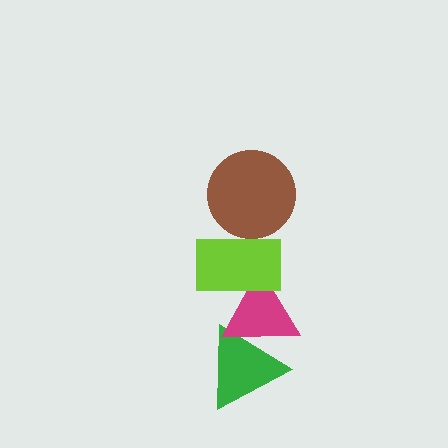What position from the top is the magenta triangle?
The magenta triangle is 3rd from the top.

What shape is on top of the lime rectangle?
The brown circle is on top of the lime rectangle.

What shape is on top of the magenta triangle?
The lime rectangle is on top of the magenta triangle.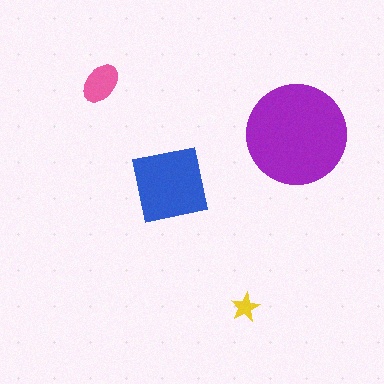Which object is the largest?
The purple circle.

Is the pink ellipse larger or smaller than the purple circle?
Smaller.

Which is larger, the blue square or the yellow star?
The blue square.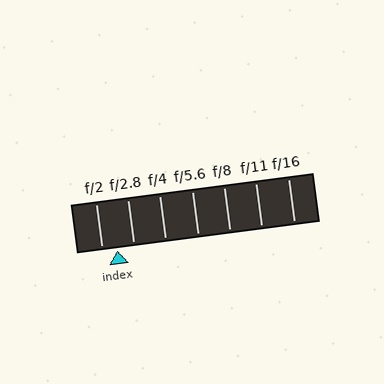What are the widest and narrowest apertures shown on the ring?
The widest aperture shown is f/2 and the narrowest is f/16.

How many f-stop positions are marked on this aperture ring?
There are 7 f-stop positions marked.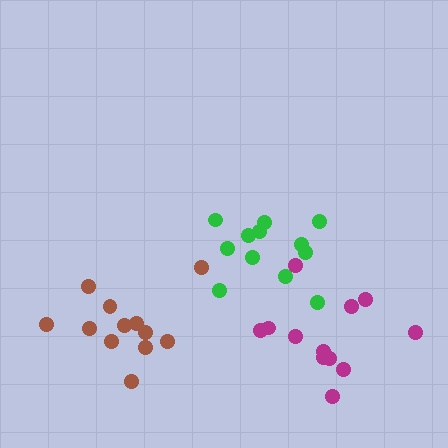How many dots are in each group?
Group 1: 12 dots, Group 2: 12 dots, Group 3: 12 dots (36 total).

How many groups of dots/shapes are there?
There are 3 groups.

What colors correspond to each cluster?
The clusters are colored: green, magenta, brown.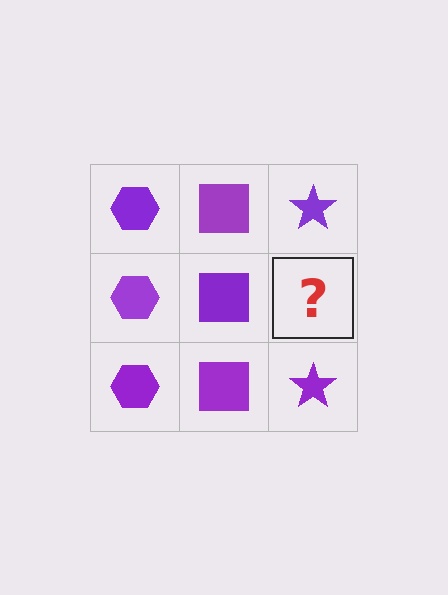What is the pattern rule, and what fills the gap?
The rule is that each column has a consistent shape. The gap should be filled with a purple star.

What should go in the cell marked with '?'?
The missing cell should contain a purple star.